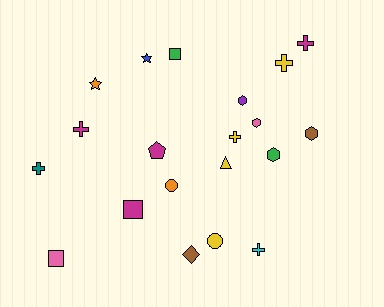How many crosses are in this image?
There are 6 crosses.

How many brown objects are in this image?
There are 2 brown objects.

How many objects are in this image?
There are 20 objects.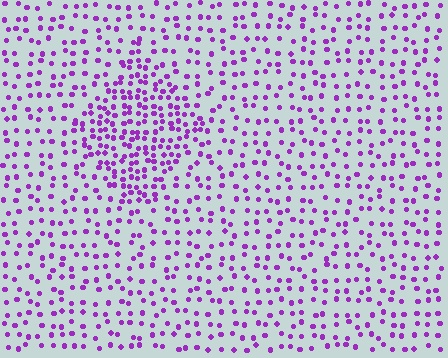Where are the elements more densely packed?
The elements are more densely packed inside the diamond boundary.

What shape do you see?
I see a diamond.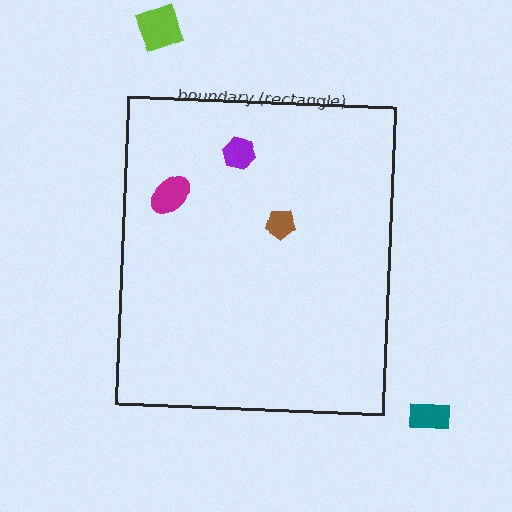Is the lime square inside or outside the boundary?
Outside.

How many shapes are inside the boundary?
3 inside, 2 outside.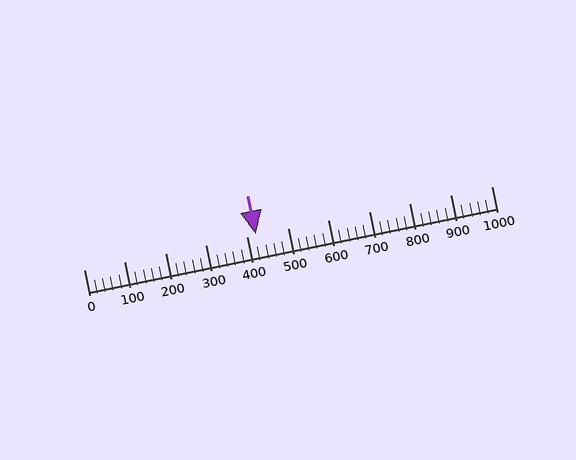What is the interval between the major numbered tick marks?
The major tick marks are spaced 100 units apart.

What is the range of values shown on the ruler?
The ruler shows values from 0 to 1000.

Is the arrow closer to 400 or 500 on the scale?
The arrow is closer to 400.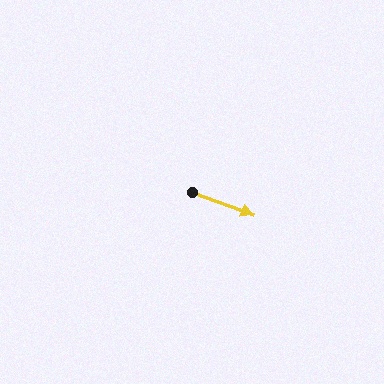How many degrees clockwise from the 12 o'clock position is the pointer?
Approximately 110 degrees.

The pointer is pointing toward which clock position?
Roughly 4 o'clock.